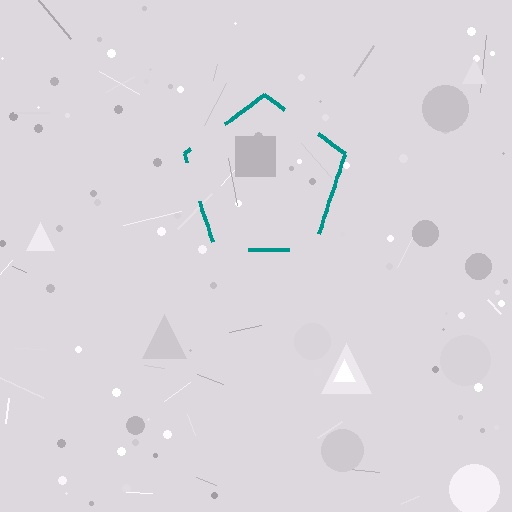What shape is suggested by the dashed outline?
The dashed outline suggests a pentagon.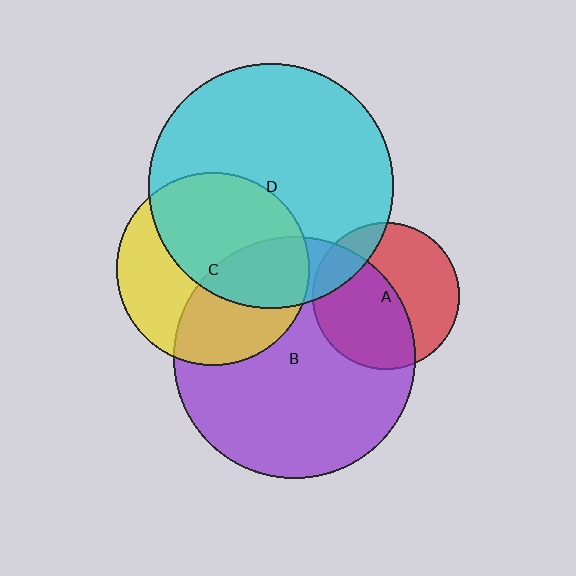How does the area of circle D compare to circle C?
Approximately 1.6 times.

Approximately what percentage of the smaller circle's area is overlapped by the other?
Approximately 50%.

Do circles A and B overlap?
Yes.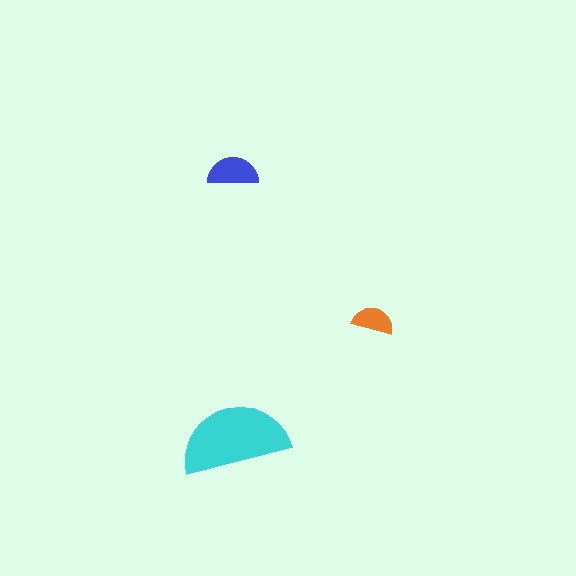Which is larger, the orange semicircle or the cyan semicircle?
The cyan one.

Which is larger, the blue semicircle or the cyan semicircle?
The cyan one.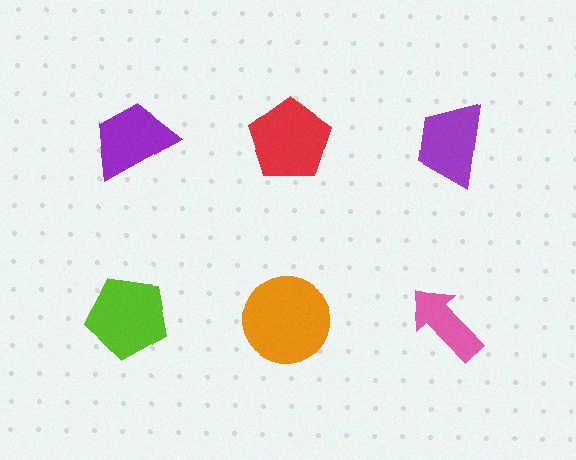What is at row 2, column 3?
A pink arrow.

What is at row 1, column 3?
A purple trapezoid.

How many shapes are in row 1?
3 shapes.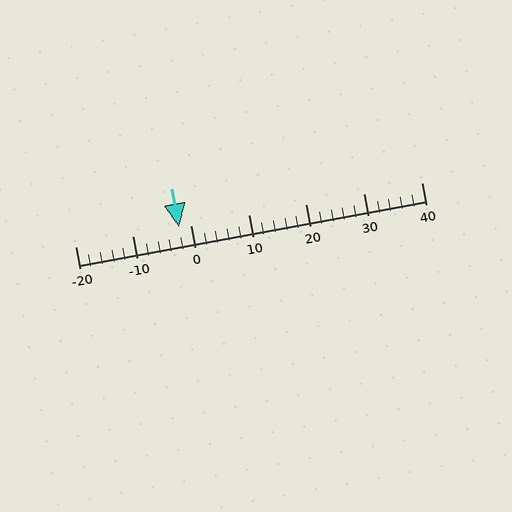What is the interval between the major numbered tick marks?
The major tick marks are spaced 10 units apart.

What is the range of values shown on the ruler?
The ruler shows values from -20 to 40.